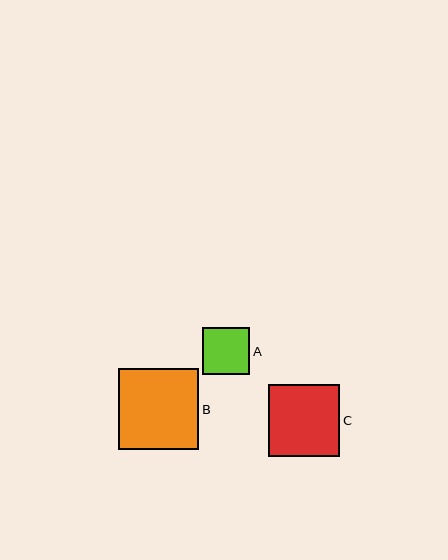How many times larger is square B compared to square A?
Square B is approximately 1.7 times the size of square A.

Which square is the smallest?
Square A is the smallest with a size of approximately 47 pixels.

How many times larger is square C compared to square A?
Square C is approximately 1.5 times the size of square A.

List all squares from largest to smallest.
From largest to smallest: B, C, A.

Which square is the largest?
Square B is the largest with a size of approximately 80 pixels.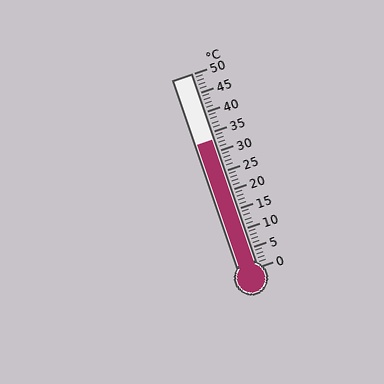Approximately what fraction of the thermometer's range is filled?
The thermometer is filled to approximately 65% of its range.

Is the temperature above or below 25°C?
The temperature is above 25°C.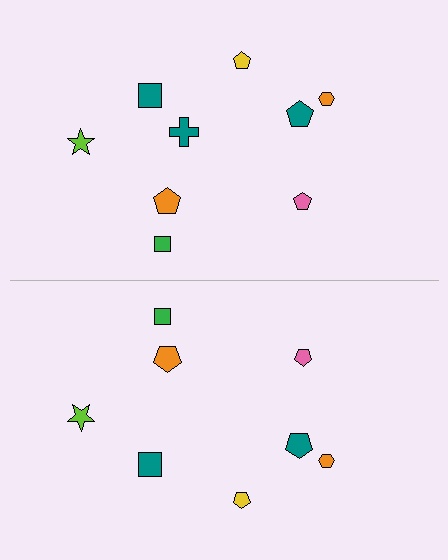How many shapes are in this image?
There are 17 shapes in this image.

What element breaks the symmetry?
A teal cross is missing from the bottom side.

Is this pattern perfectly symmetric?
No, the pattern is not perfectly symmetric. A teal cross is missing from the bottom side.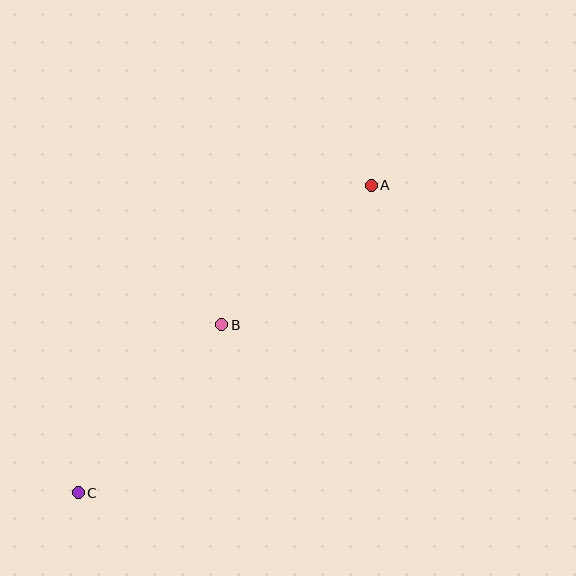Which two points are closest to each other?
Points A and B are closest to each other.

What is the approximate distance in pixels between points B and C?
The distance between B and C is approximately 221 pixels.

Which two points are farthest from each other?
Points A and C are farthest from each other.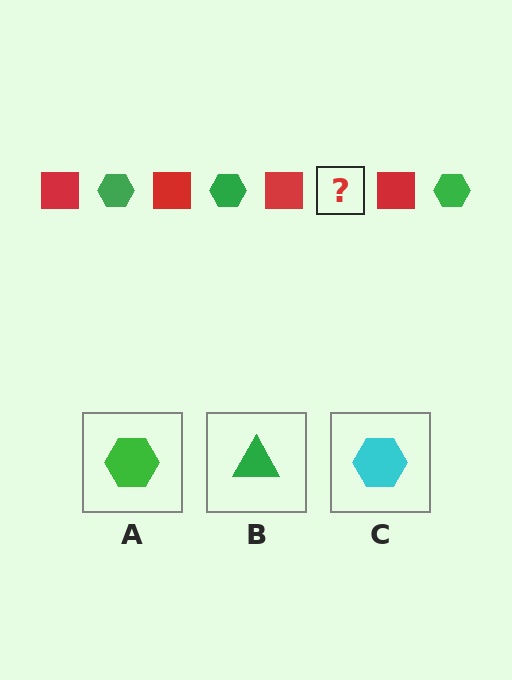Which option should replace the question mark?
Option A.